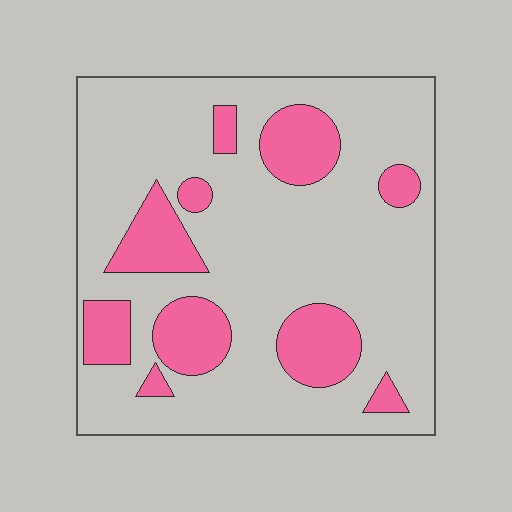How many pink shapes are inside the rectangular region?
10.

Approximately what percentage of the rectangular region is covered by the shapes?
Approximately 25%.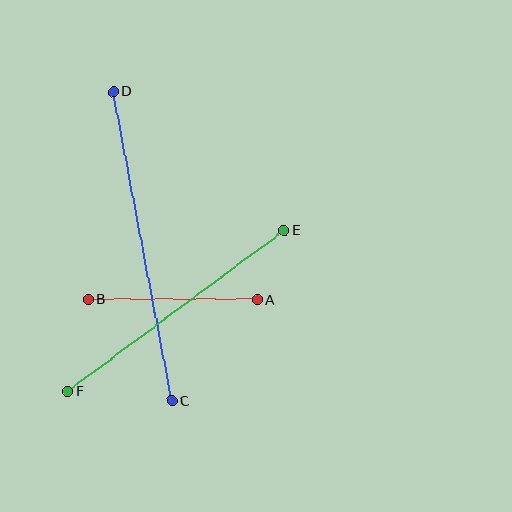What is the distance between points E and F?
The distance is approximately 270 pixels.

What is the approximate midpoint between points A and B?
The midpoint is at approximately (173, 300) pixels.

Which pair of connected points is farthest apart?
Points C and D are farthest apart.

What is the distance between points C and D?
The distance is approximately 315 pixels.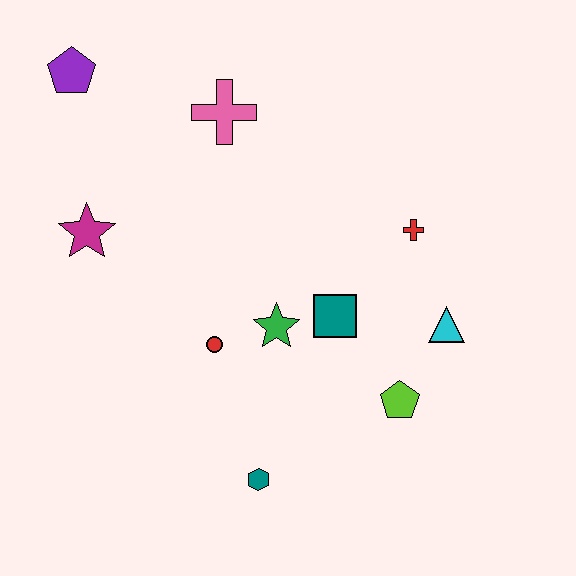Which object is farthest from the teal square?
The purple pentagon is farthest from the teal square.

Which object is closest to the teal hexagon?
The red circle is closest to the teal hexagon.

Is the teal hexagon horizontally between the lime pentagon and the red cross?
No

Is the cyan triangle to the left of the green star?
No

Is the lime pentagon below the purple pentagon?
Yes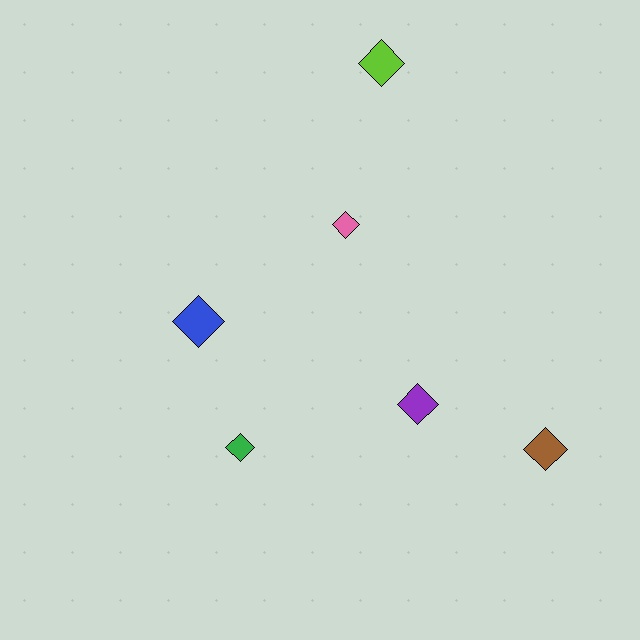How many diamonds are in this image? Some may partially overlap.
There are 6 diamonds.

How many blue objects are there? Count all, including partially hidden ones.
There is 1 blue object.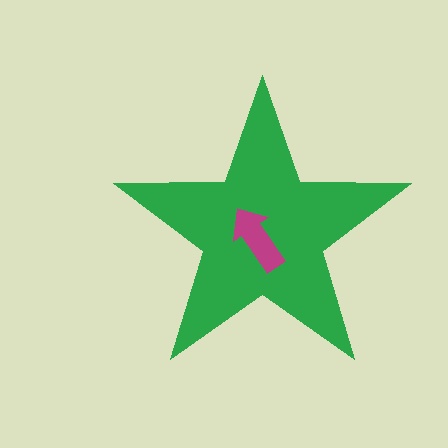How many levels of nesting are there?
2.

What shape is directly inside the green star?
The magenta arrow.